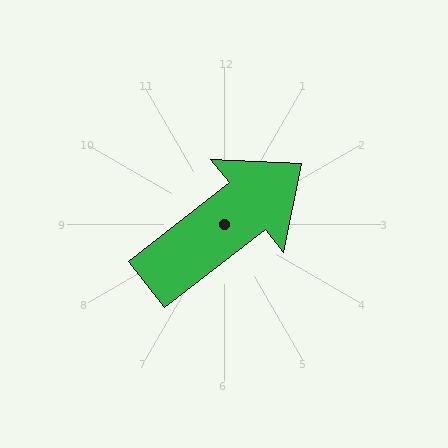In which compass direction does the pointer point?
Northeast.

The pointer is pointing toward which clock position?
Roughly 2 o'clock.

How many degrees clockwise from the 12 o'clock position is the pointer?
Approximately 52 degrees.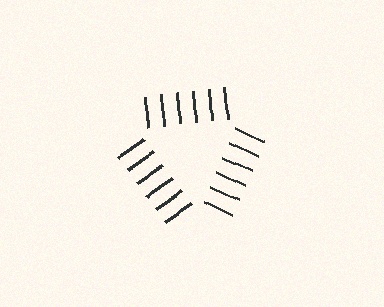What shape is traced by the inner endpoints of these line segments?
An illusory triangle — the line segments terminate on its edges but no continuous stroke is drawn.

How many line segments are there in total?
18 — 6 along each of the 3 edges.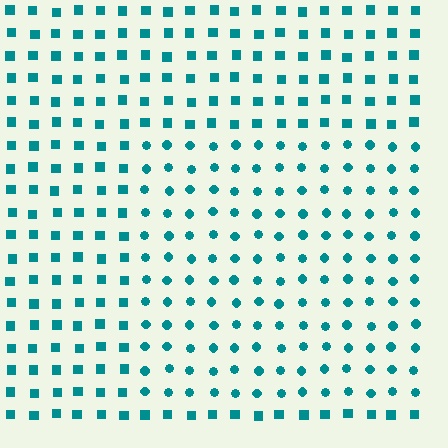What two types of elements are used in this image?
The image uses circles inside the rectangle region and squares outside it.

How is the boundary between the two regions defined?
The boundary is defined by a change in element shape: circles inside vs. squares outside. All elements share the same color and spacing.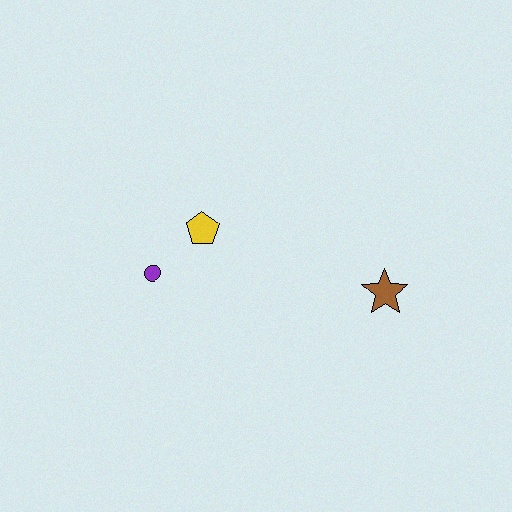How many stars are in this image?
There is 1 star.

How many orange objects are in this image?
There are no orange objects.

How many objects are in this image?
There are 3 objects.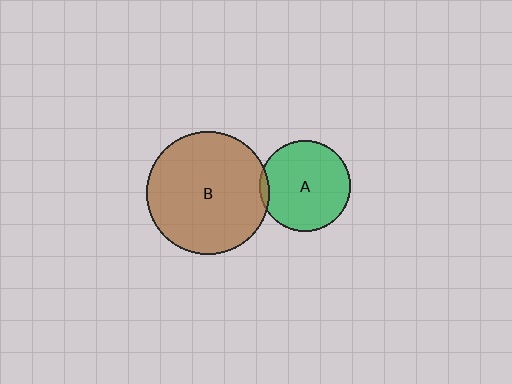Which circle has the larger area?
Circle B (brown).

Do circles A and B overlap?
Yes.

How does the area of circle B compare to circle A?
Approximately 1.8 times.